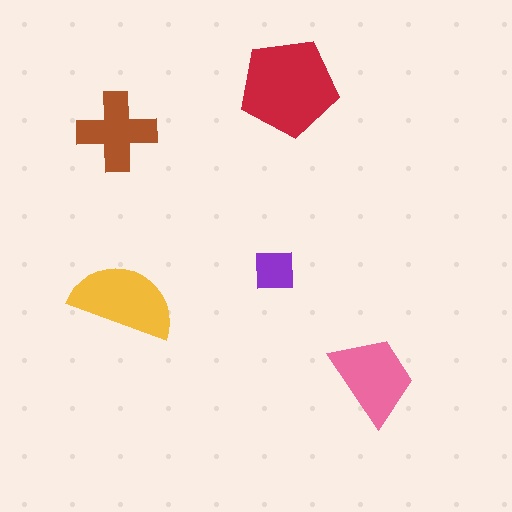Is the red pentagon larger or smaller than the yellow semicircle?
Larger.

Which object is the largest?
The red pentagon.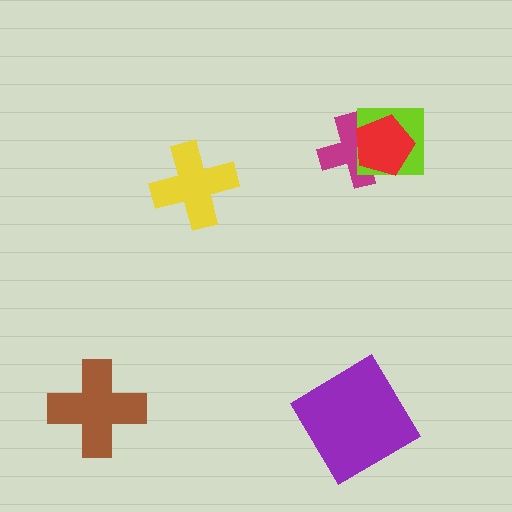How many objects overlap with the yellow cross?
0 objects overlap with the yellow cross.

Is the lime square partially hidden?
Yes, it is partially covered by another shape.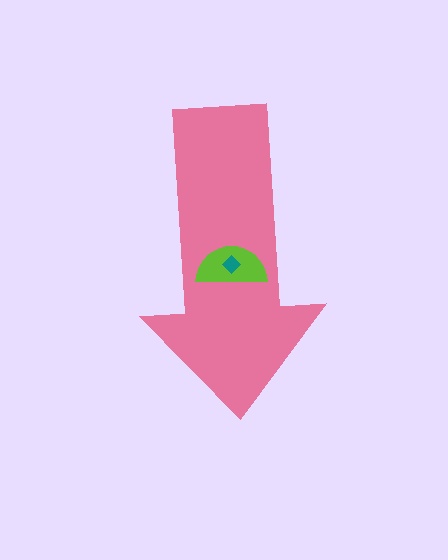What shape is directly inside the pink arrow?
The lime semicircle.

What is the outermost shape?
The pink arrow.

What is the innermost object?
The teal diamond.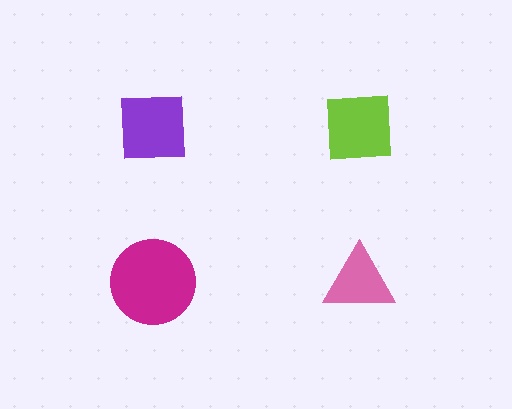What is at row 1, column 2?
A lime square.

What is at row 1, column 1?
A purple square.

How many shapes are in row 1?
2 shapes.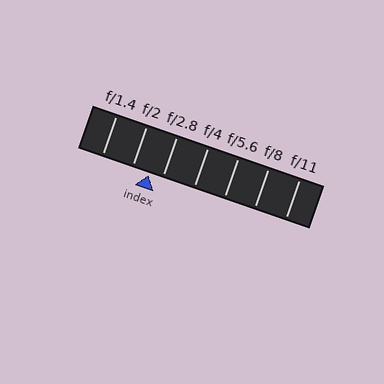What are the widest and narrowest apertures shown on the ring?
The widest aperture shown is f/1.4 and the narrowest is f/11.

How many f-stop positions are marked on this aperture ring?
There are 7 f-stop positions marked.